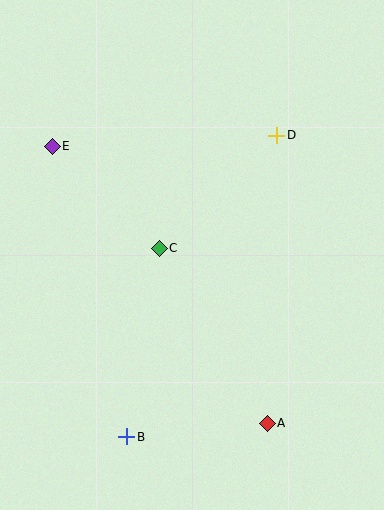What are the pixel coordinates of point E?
Point E is at (52, 146).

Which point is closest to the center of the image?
Point C at (159, 248) is closest to the center.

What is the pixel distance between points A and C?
The distance between A and C is 206 pixels.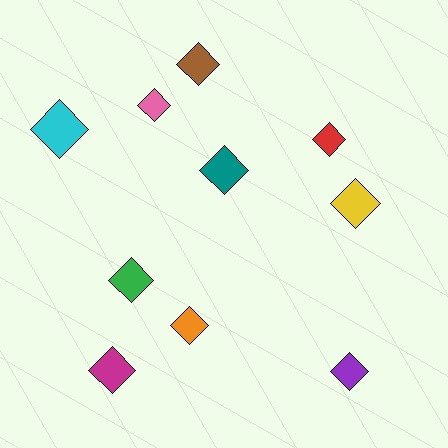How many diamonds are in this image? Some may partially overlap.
There are 10 diamonds.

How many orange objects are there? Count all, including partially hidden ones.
There is 1 orange object.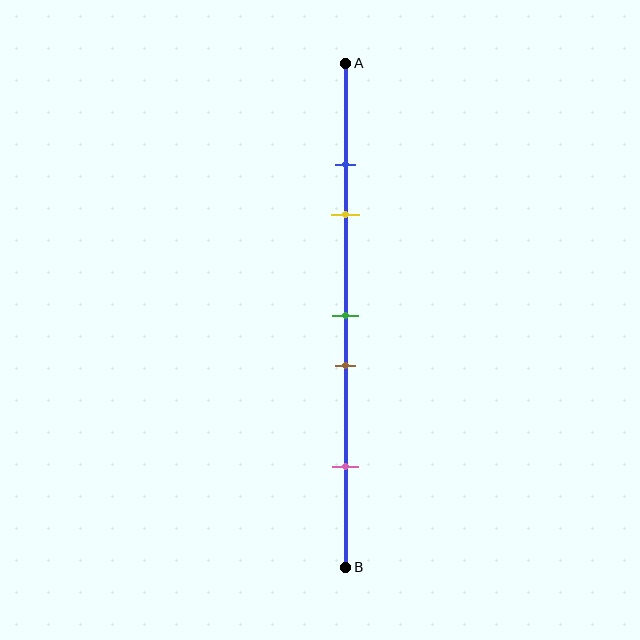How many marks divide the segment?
There are 5 marks dividing the segment.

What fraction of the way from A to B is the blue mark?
The blue mark is approximately 20% (0.2) of the way from A to B.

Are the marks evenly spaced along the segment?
No, the marks are not evenly spaced.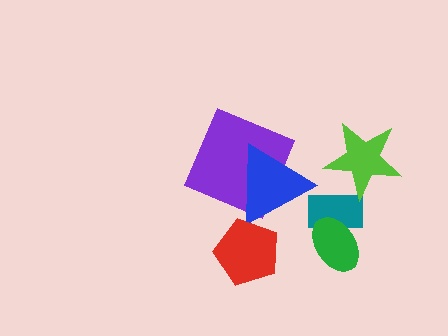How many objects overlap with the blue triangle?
2 objects overlap with the blue triangle.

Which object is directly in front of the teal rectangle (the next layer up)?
The green ellipse is directly in front of the teal rectangle.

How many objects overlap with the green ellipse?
1 object overlaps with the green ellipse.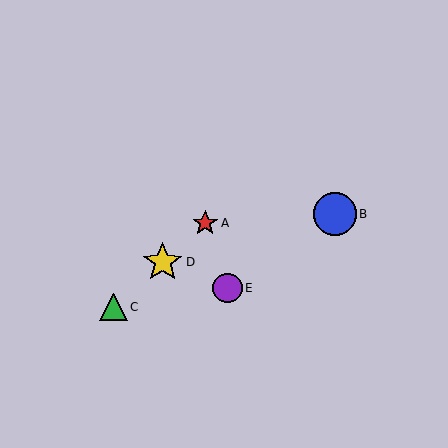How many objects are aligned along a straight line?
3 objects (A, C, D) are aligned along a straight line.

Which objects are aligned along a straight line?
Objects A, C, D are aligned along a straight line.